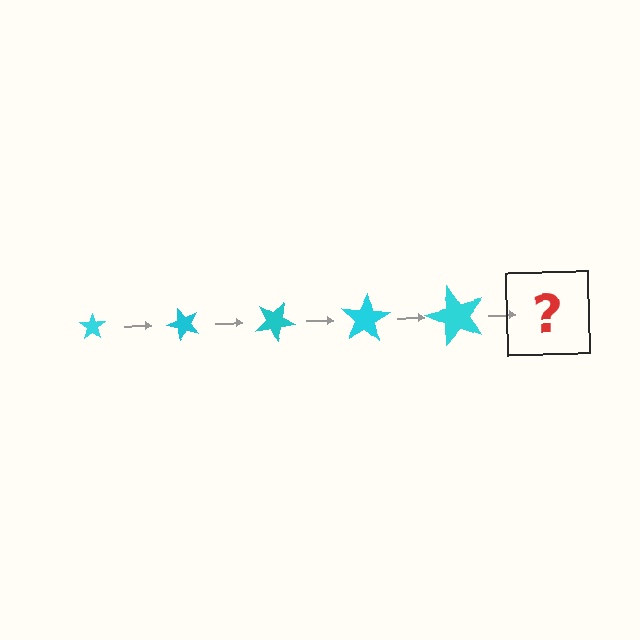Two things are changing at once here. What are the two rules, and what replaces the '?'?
The two rules are that the star grows larger each step and it rotates 50 degrees each step. The '?' should be a star, larger than the previous one and rotated 250 degrees from the start.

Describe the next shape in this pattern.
It should be a star, larger than the previous one and rotated 250 degrees from the start.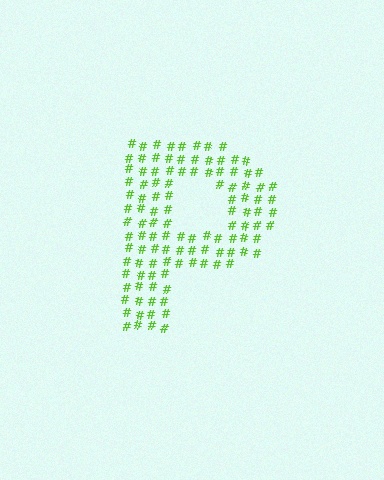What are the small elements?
The small elements are hash symbols.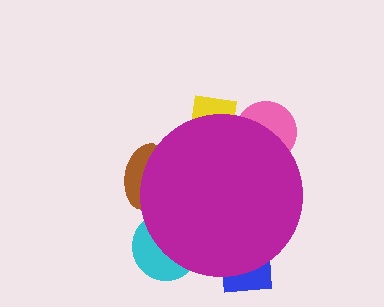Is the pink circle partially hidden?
Yes, the pink circle is partially hidden behind the magenta circle.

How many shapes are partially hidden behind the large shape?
5 shapes are partially hidden.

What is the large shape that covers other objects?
A magenta circle.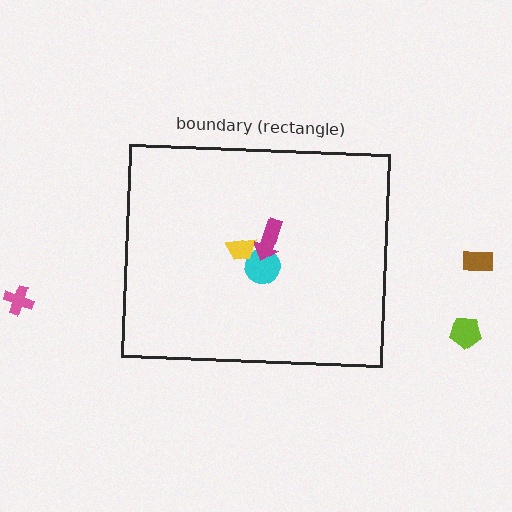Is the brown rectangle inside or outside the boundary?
Outside.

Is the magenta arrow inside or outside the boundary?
Inside.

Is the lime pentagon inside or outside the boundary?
Outside.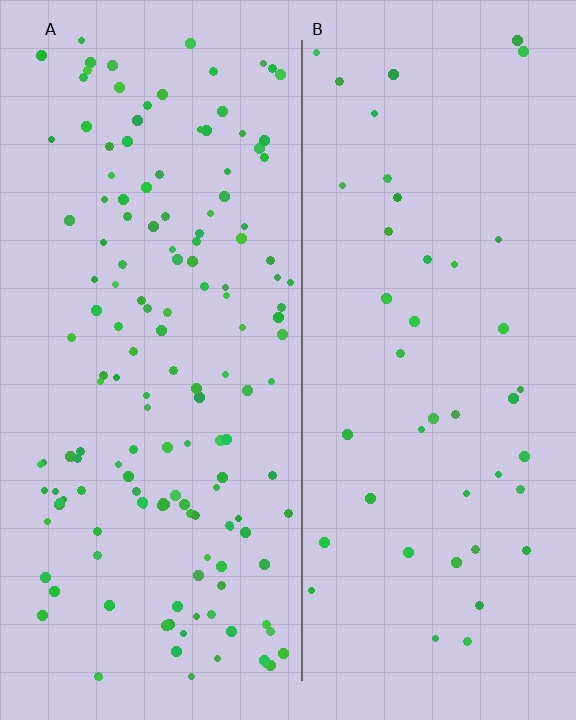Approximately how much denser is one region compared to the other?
Approximately 3.4× — region A over region B.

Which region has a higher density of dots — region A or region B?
A (the left).